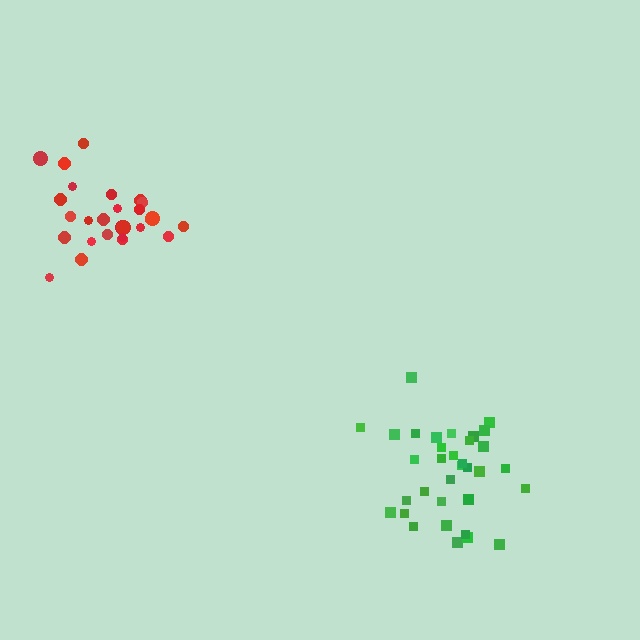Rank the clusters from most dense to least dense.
red, green.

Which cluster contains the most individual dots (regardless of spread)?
Green (34).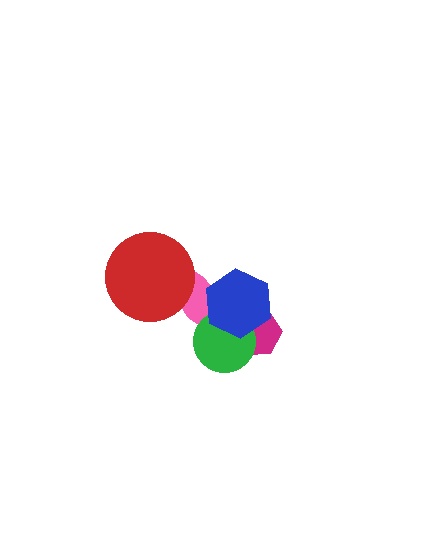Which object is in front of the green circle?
The blue hexagon is in front of the green circle.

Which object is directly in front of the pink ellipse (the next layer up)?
The red circle is directly in front of the pink ellipse.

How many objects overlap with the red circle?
1 object overlaps with the red circle.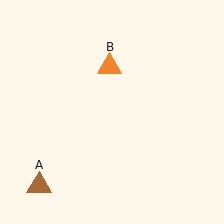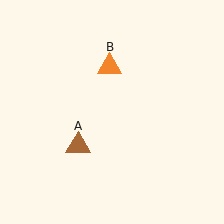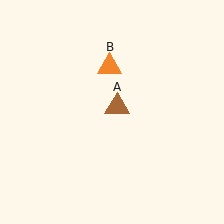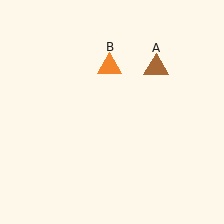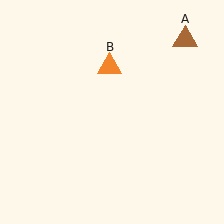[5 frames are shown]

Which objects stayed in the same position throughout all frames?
Orange triangle (object B) remained stationary.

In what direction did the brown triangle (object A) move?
The brown triangle (object A) moved up and to the right.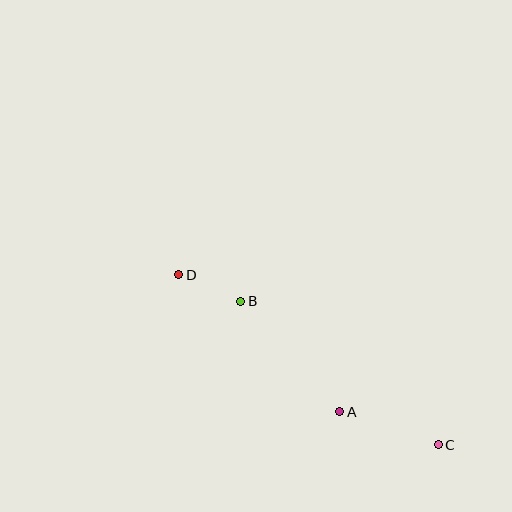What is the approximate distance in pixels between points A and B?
The distance between A and B is approximately 149 pixels.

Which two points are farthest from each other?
Points C and D are farthest from each other.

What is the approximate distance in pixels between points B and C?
The distance between B and C is approximately 244 pixels.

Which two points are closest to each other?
Points B and D are closest to each other.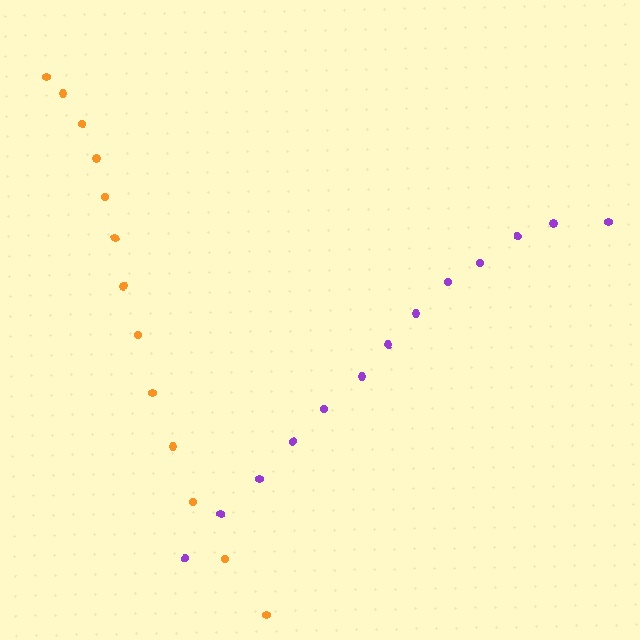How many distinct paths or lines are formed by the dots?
There are 2 distinct paths.